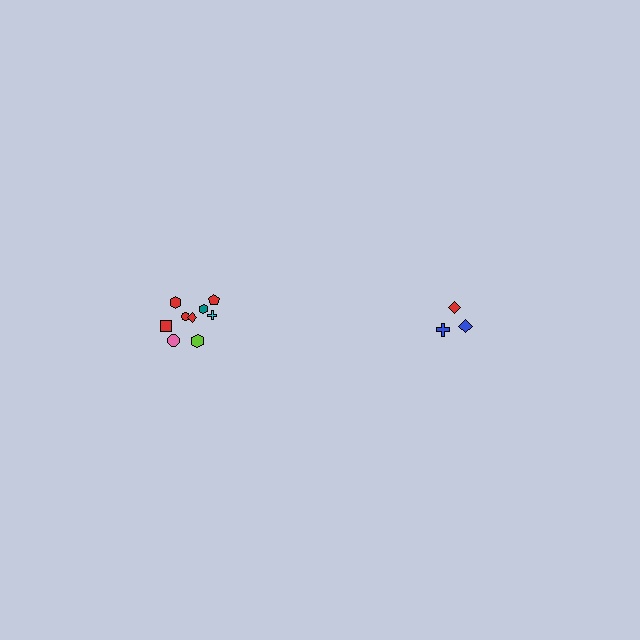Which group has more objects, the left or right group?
The left group.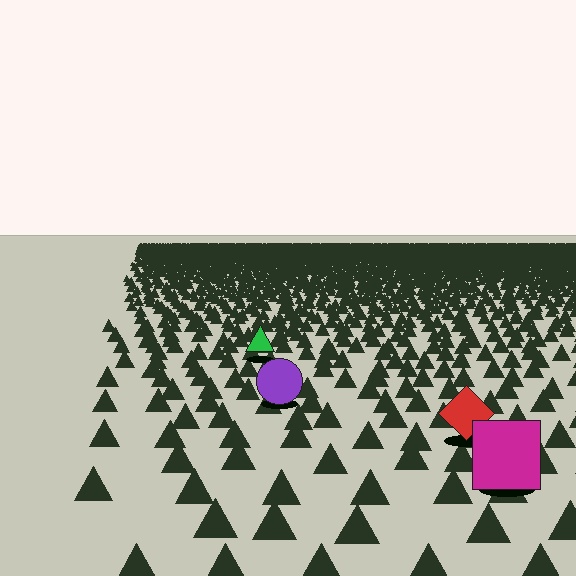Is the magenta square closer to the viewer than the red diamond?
Yes. The magenta square is closer — you can tell from the texture gradient: the ground texture is coarser near it.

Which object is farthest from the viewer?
The green triangle is farthest from the viewer. It appears smaller and the ground texture around it is denser.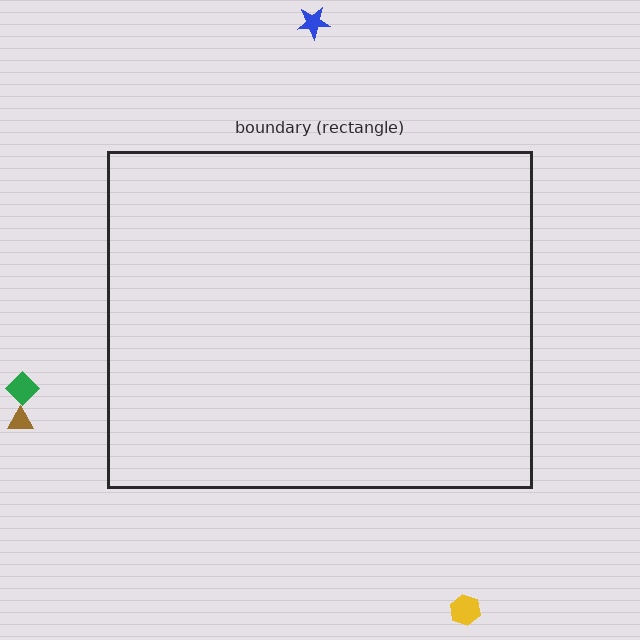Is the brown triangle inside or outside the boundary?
Outside.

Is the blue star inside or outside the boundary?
Outside.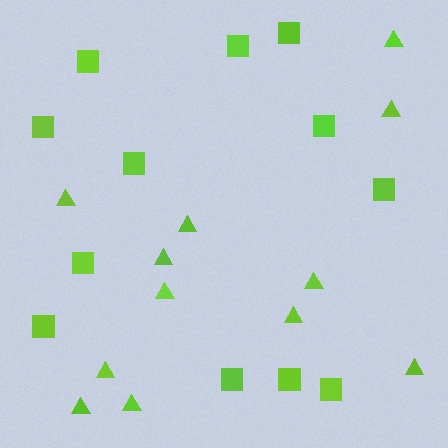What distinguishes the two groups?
There are 2 groups: one group of triangles (12) and one group of squares (12).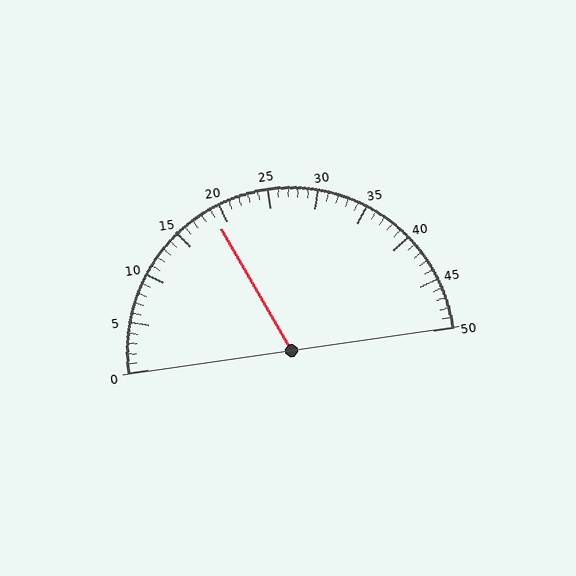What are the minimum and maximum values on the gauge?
The gauge ranges from 0 to 50.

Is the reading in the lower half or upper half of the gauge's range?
The reading is in the lower half of the range (0 to 50).